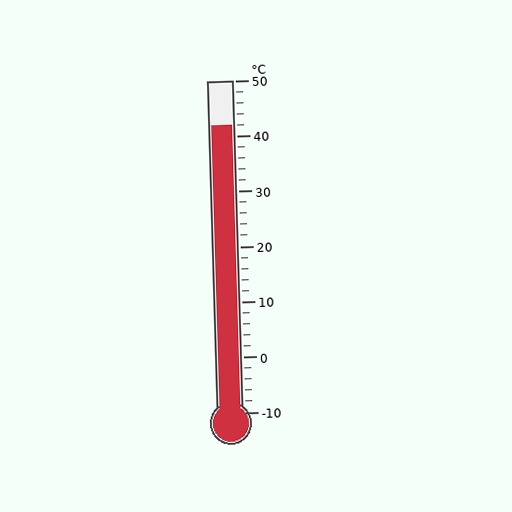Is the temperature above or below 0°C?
The temperature is above 0°C.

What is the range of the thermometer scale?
The thermometer scale ranges from -10°C to 50°C.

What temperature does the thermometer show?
The thermometer shows approximately 42°C.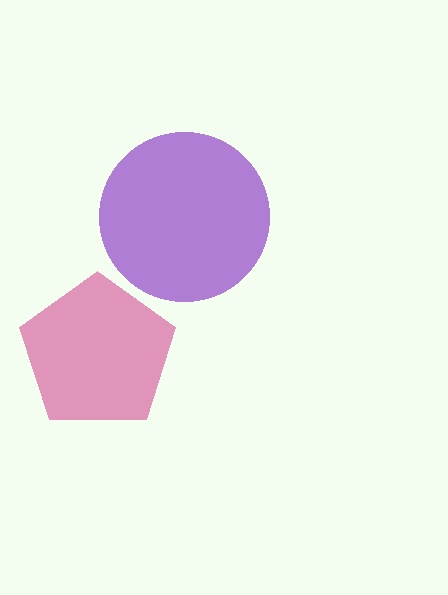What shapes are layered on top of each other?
The layered shapes are: a purple circle, a pink pentagon.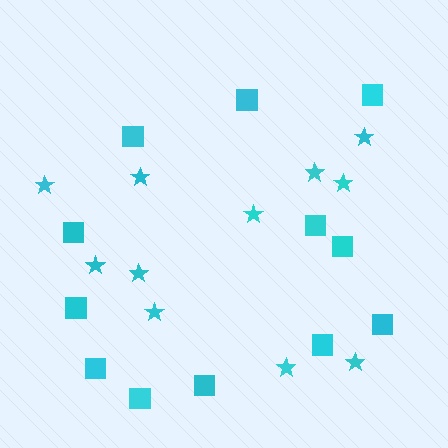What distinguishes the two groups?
There are 2 groups: one group of squares (12) and one group of stars (11).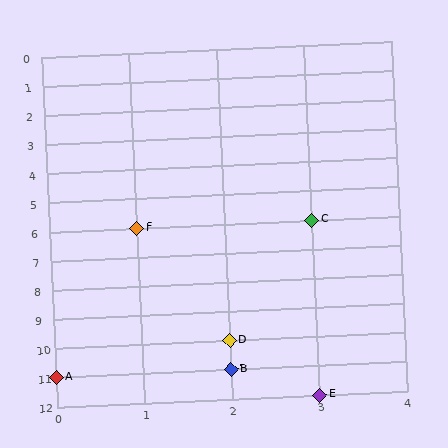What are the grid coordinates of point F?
Point F is at grid coordinates (1, 6).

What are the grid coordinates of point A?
Point A is at grid coordinates (0, 11).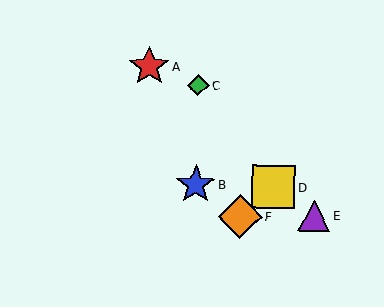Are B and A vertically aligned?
No, B is at x≈196 and A is at x≈149.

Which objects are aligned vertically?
Objects B, C are aligned vertically.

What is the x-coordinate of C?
Object C is at x≈198.